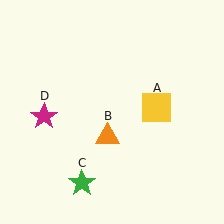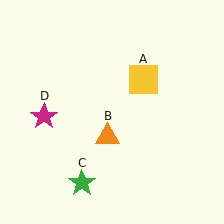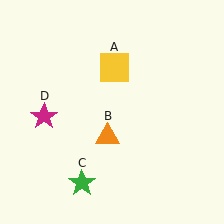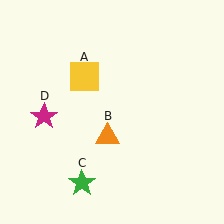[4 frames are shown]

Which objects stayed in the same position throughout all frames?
Orange triangle (object B) and green star (object C) and magenta star (object D) remained stationary.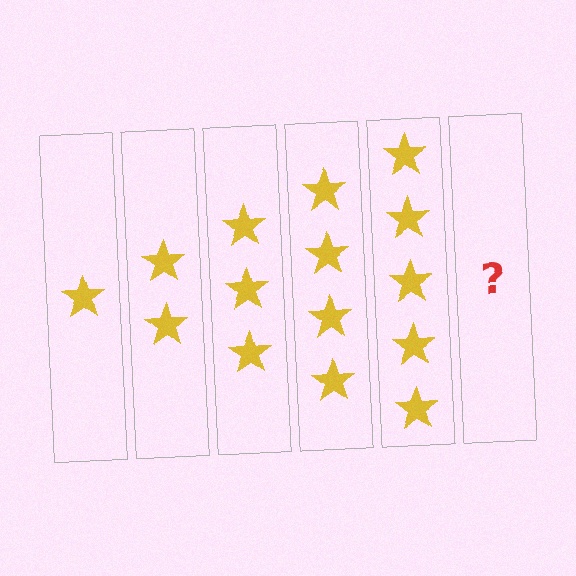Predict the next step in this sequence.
The next step is 6 stars.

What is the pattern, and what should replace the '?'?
The pattern is that each step adds one more star. The '?' should be 6 stars.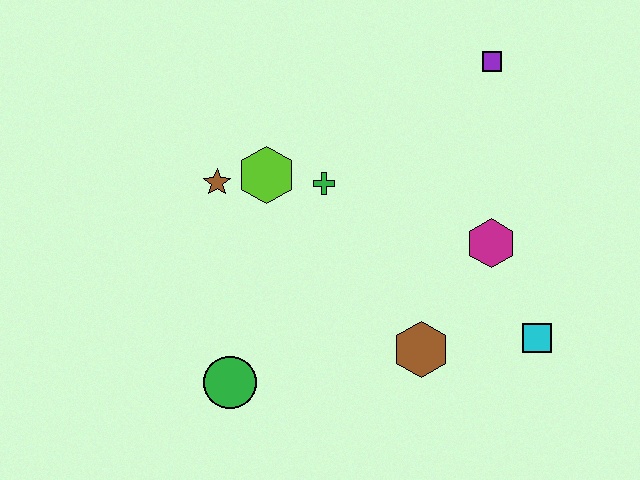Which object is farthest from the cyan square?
The brown star is farthest from the cyan square.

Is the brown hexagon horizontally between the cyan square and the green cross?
Yes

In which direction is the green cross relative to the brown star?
The green cross is to the right of the brown star.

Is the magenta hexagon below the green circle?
No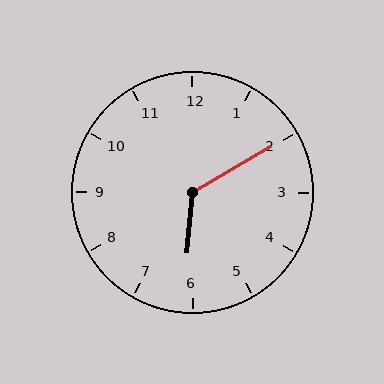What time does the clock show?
6:10.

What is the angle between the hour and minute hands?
Approximately 125 degrees.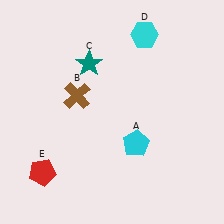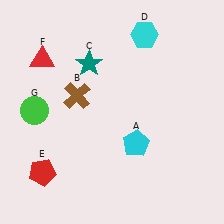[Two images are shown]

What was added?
A red triangle (F), a green circle (G) were added in Image 2.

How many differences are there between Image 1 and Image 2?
There are 2 differences between the two images.